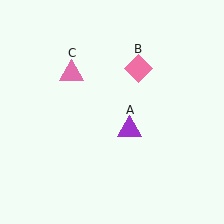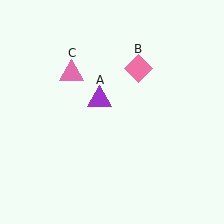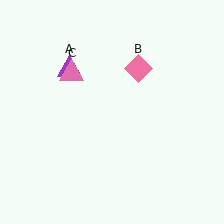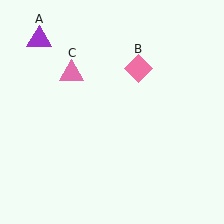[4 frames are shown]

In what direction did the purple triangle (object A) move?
The purple triangle (object A) moved up and to the left.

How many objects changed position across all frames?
1 object changed position: purple triangle (object A).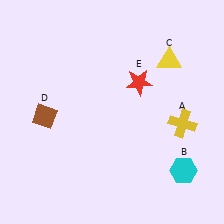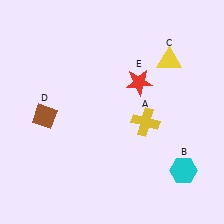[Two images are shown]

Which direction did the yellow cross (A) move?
The yellow cross (A) moved left.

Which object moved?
The yellow cross (A) moved left.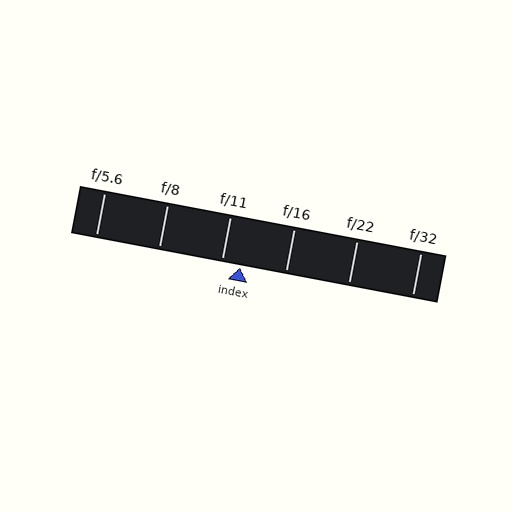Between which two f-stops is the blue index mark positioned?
The index mark is between f/11 and f/16.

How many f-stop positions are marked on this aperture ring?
There are 6 f-stop positions marked.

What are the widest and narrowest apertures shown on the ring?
The widest aperture shown is f/5.6 and the narrowest is f/32.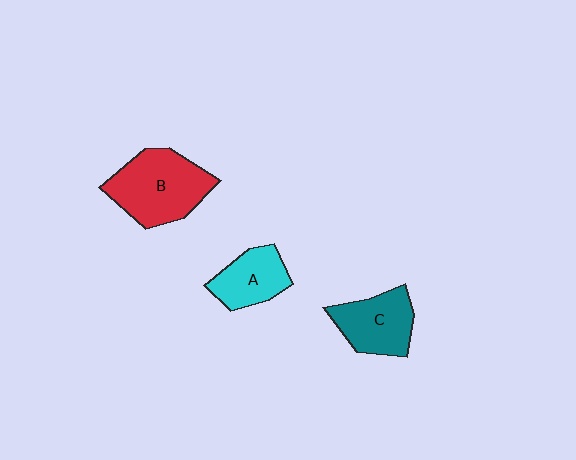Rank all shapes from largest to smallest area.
From largest to smallest: B (red), C (teal), A (cyan).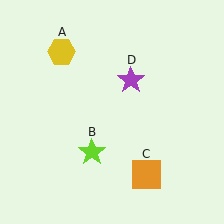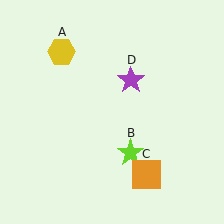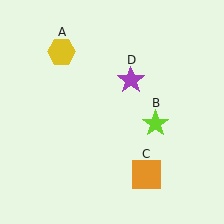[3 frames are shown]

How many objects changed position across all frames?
1 object changed position: lime star (object B).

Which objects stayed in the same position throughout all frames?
Yellow hexagon (object A) and orange square (object C) and purple star (object D) remained stationary.